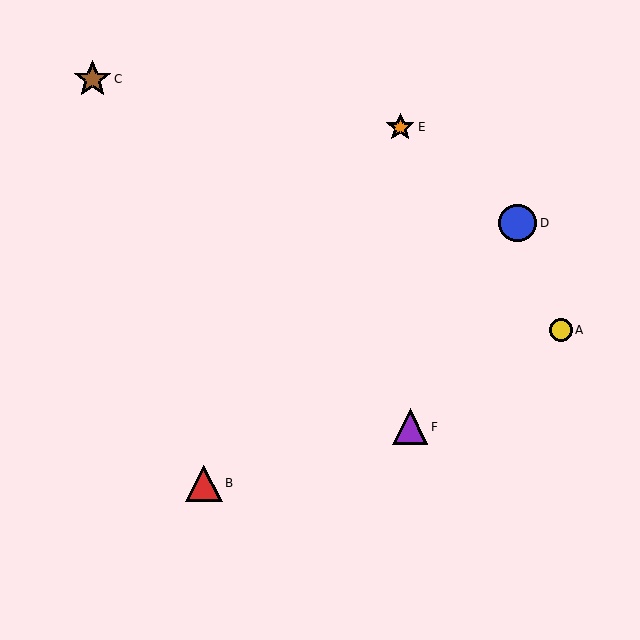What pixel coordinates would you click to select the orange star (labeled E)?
Click at (400, 127) to select the orange star E.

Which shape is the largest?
The blue circle (labeled D) is the largest.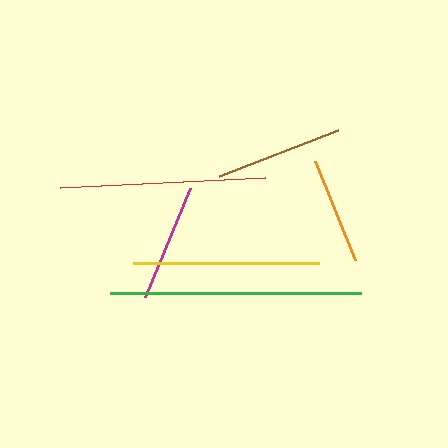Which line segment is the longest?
The green line is the longest at approximately 251 pixels.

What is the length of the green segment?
The green segment is approximately 251 pixels long.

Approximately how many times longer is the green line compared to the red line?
The green line is approximately 1.2 times the length of the red line.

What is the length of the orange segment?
The orange segment is approximately 107 pixels long.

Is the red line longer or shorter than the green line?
The green line is longer than the red line.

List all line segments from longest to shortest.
From longest to shortest: green, red, yellow, brown, magenta, orange.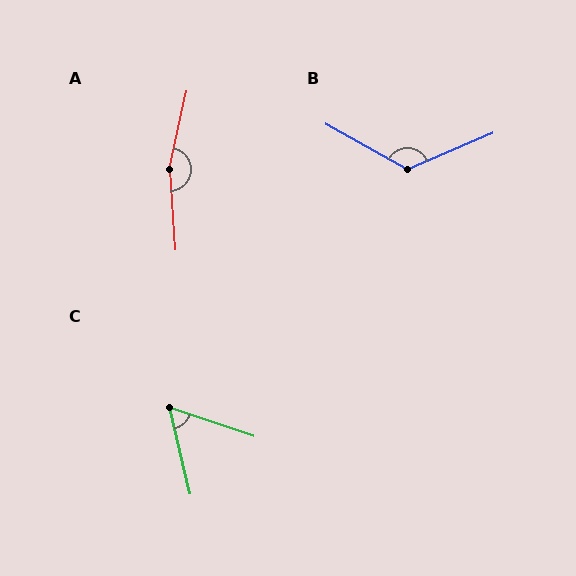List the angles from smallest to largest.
C (58°), B (128°), A (164°).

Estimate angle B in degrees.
Approximately 128 degrees.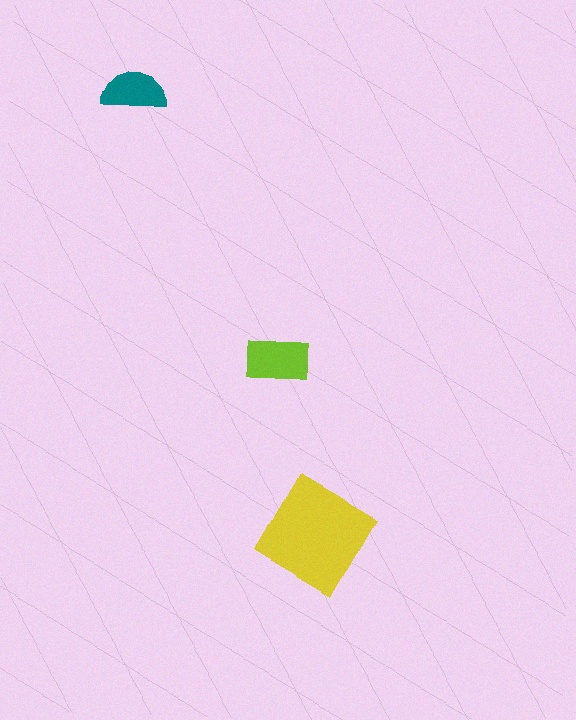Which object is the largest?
The yellow diamond.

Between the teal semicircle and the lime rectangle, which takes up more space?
The lime rectangle.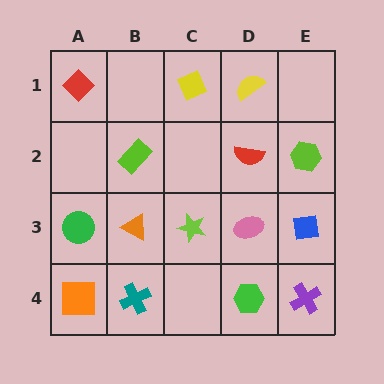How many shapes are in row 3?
5 shapes.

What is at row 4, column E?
A purple cross.